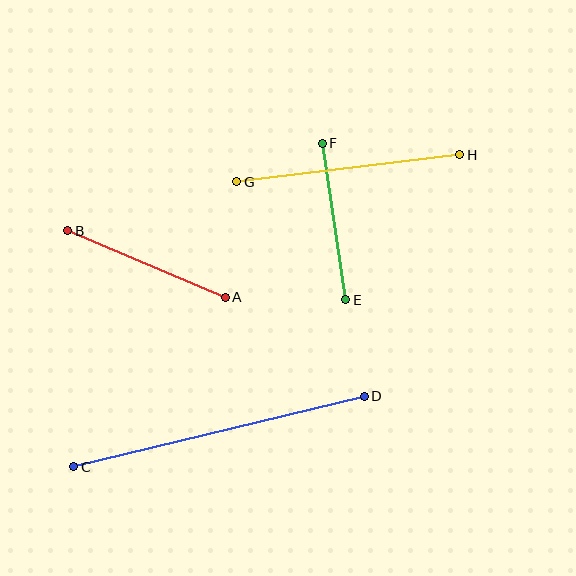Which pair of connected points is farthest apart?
Points C and D are farthest apart.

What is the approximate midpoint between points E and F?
The midpoint is at approximately (334, 222) pixels.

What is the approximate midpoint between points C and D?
The midpoint is at approximately (219, 431) pixels.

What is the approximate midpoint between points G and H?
The midpoint is at approximately (348, 168) pixels.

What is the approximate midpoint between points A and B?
The midpoint is at approximately (147, 264) pixels.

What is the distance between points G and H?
The distance is approximately 225 pixels.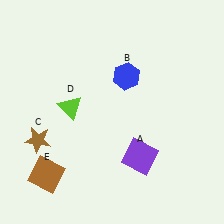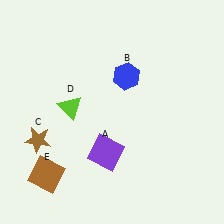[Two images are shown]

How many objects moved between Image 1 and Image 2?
1 object moved between the two images.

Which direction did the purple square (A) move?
The purple square (A) moved left.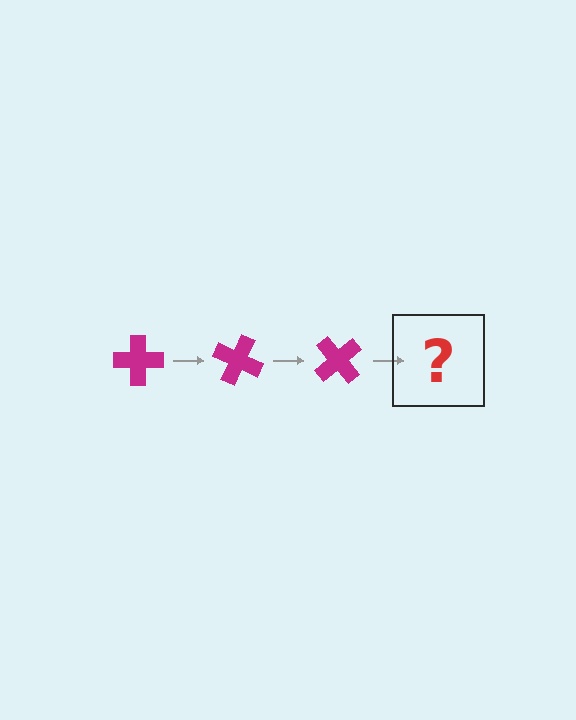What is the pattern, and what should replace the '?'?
The pattern is that the cross rotates 25 degrees each step. The '?' should be a magenta cross rotated 75 degrees.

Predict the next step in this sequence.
The next step is a magenta cross rotated 75 degrees.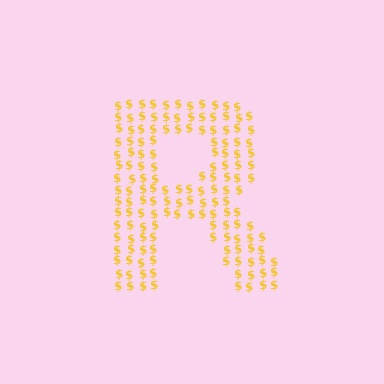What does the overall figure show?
The overall figure shows the letter R.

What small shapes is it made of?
It is made of small dollar signs.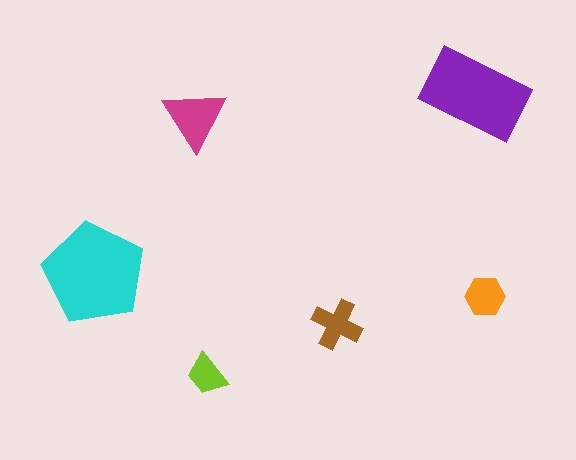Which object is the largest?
The cyan pentagon.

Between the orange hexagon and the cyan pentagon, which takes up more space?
The cyan pentagon.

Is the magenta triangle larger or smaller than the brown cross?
Larger.